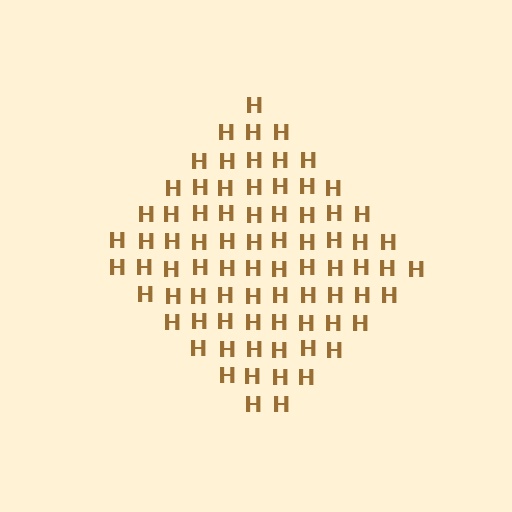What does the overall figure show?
The overall figure shows a diamond.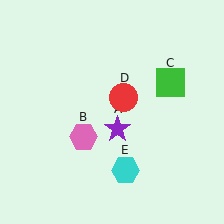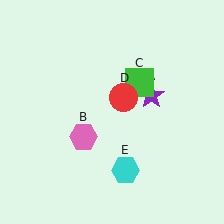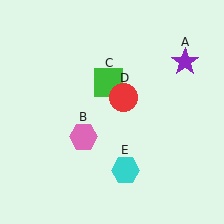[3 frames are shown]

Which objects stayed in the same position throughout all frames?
Pink hexagon (object B) and red circle (object D) and cyan hexagon (object E) remained stationary.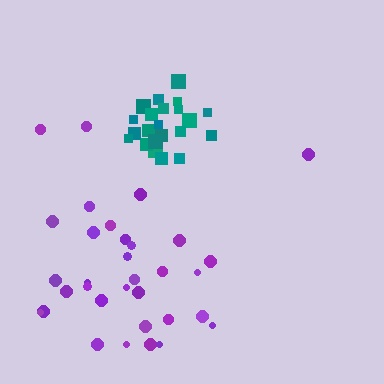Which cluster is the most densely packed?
Teal.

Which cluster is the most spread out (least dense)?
Purple.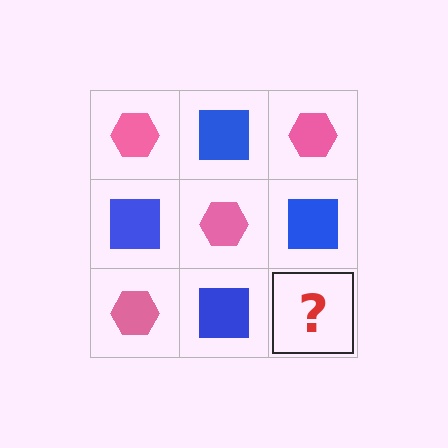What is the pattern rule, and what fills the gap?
The rule is that it alternates pink hexagon and blue square in a checkerboard pattern. The gap should be filled with a pink hexagon.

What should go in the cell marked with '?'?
The missing cell should contain a pink hexagon.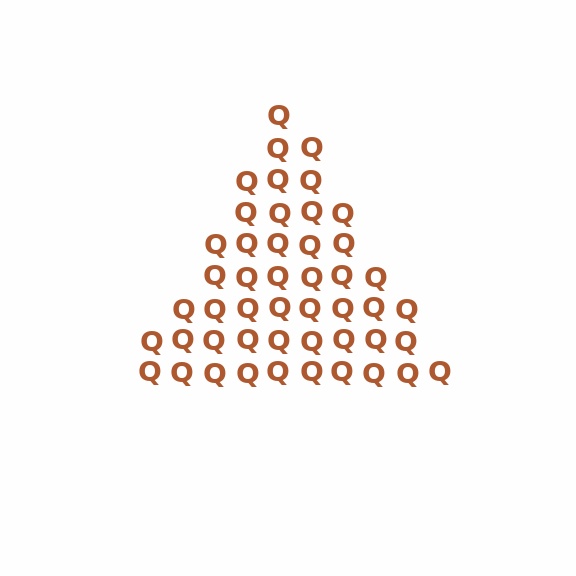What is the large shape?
The large shape is a triangle.